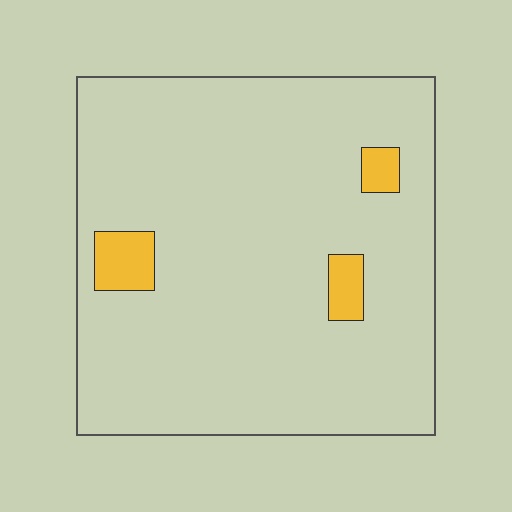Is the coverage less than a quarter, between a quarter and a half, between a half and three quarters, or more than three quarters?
Less than a quarter.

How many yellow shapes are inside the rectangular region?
3.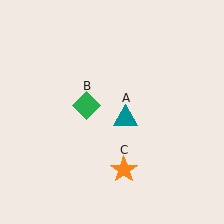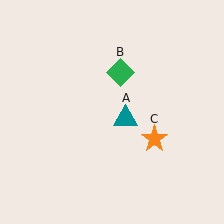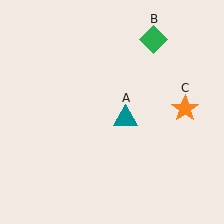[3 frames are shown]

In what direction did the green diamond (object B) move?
The green diamond (object B) moved up and to the right.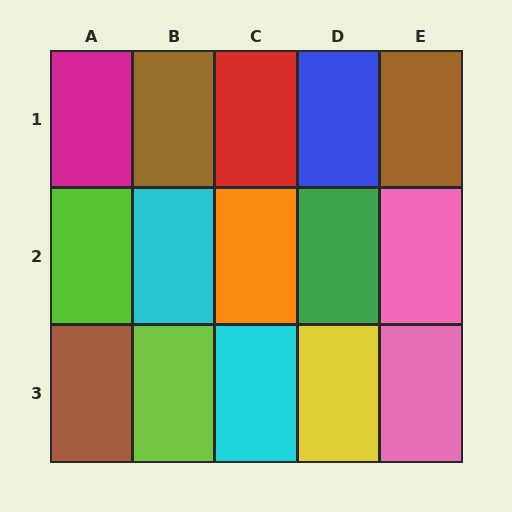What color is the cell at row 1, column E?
Brown.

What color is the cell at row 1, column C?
Red.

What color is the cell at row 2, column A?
Lime.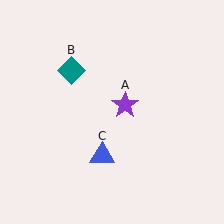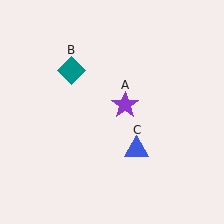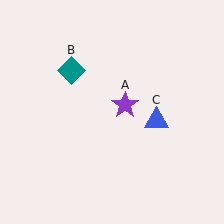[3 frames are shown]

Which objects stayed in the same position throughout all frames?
Purple star (object A) and teal diamond (object B) remained stationary.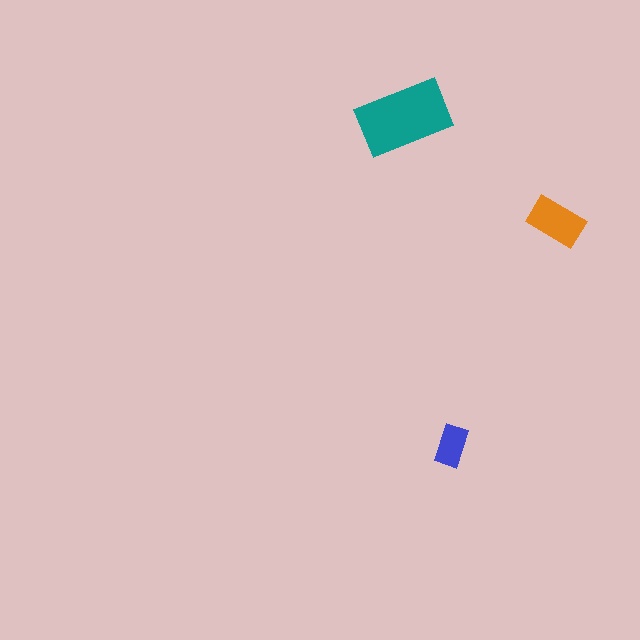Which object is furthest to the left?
The teal rectangle is leftmost.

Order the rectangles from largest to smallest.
the teal one, the orange one, the blue one.